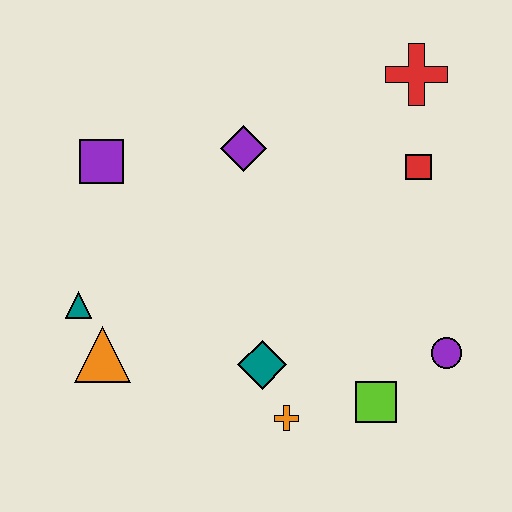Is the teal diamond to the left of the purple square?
No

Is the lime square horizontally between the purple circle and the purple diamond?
Yes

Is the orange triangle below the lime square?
No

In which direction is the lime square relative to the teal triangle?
The lime square is to the right of the teal triangle.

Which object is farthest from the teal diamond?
The red cross is farthest from the teal diamond.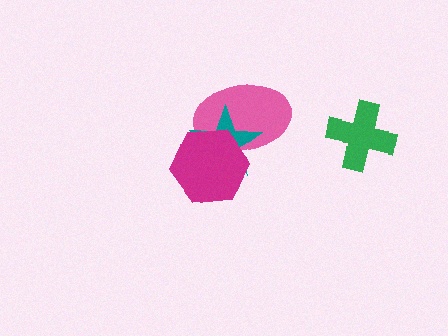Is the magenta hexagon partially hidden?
No, no other shape covers it.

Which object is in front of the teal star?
The magenta hexagon is in front of the teal star.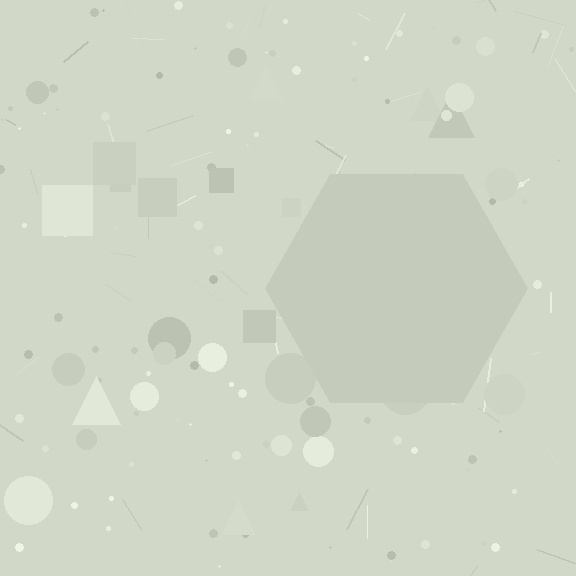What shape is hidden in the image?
A hexagon is hidden in the image.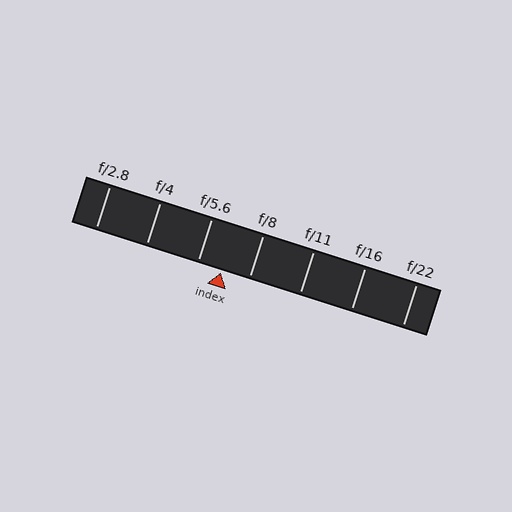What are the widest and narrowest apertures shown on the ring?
The widest aperture shown is f/2.8 and the narrowest is f/22.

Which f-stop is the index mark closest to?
The index mark is closest to f/5.6.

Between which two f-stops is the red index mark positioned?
The index mark is between f/5.6 and f/8.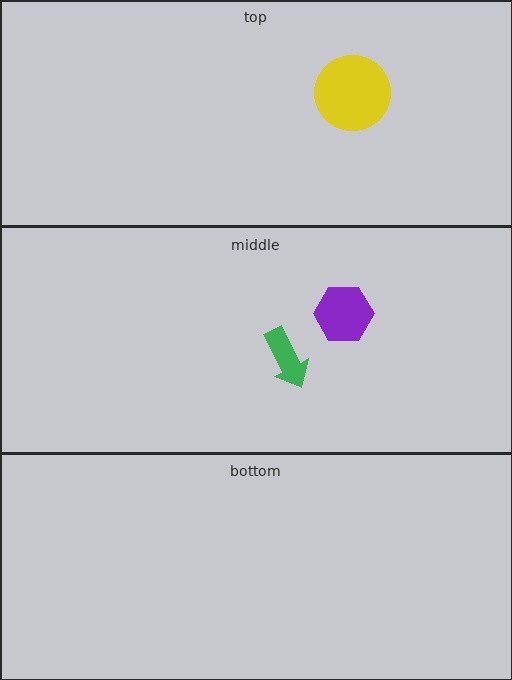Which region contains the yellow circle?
The top region.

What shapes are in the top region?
The yellow circle.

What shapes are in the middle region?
The green arrow, the purple hexagon.